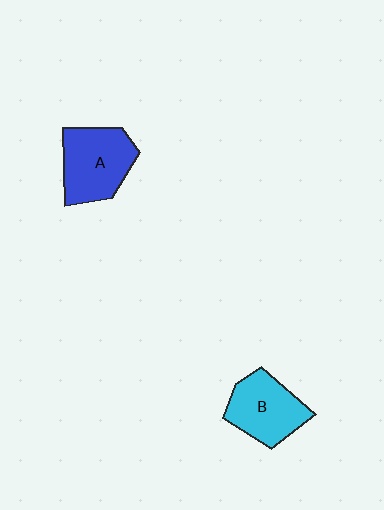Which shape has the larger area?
Shape A (blue).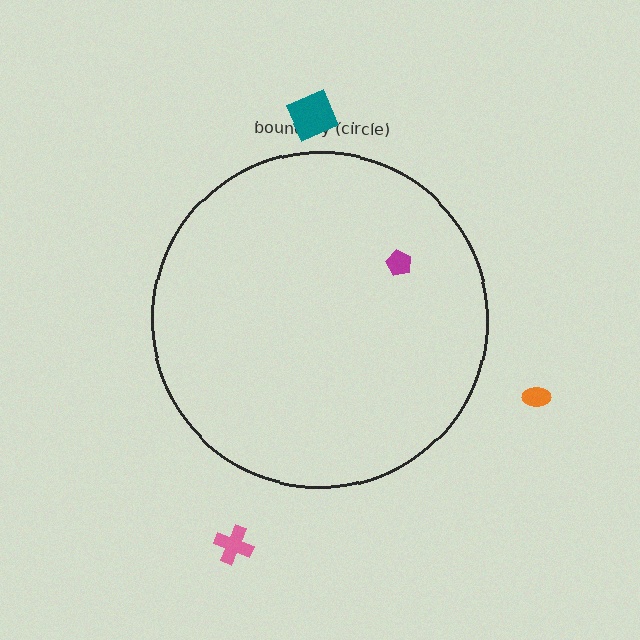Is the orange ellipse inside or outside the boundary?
Outside.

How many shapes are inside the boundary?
1 inside, 3 outside.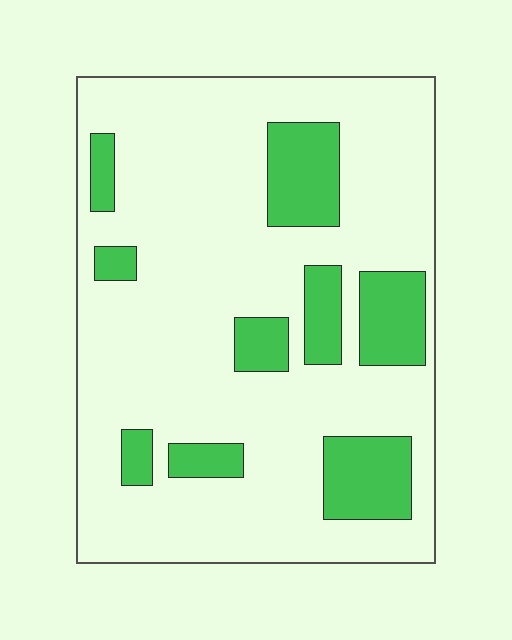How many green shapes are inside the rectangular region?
9.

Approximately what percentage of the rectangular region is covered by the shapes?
Approximately 20%.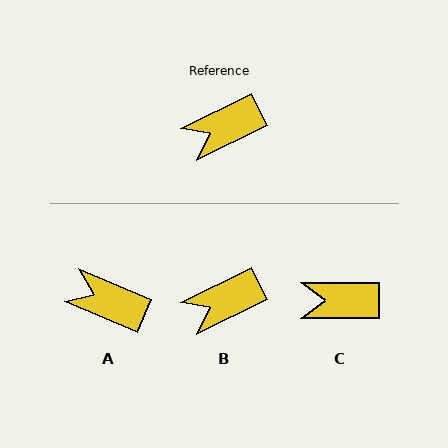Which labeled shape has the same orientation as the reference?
B.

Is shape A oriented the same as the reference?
No, it is off by about 49 degrees.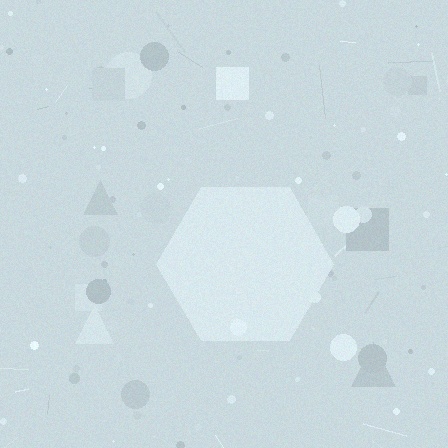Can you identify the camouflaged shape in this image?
The camouflaged shape is a hexagon.